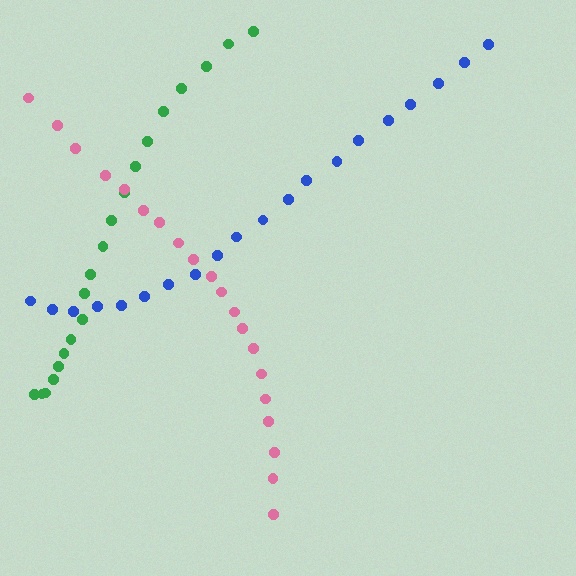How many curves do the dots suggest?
There are 3 distinct paths.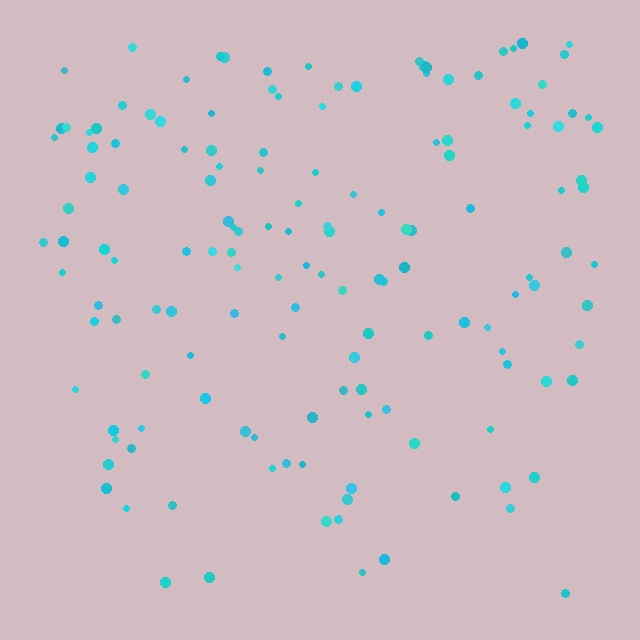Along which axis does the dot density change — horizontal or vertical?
Vertical.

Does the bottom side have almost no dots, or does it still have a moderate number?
Still a moderate number, just noticeably fewer than the top.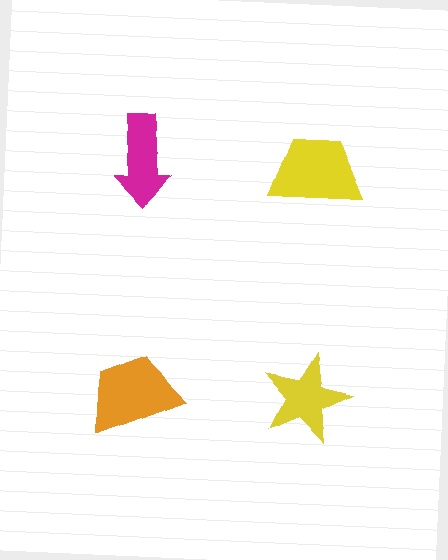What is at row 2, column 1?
An orange trapezoid.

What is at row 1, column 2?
A yellow trapezoid.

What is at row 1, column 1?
A magenta arrow.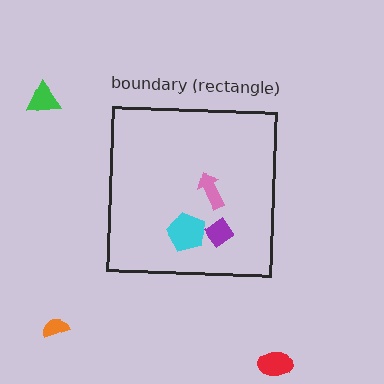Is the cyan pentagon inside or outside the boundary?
Inside.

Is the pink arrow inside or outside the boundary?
Inside.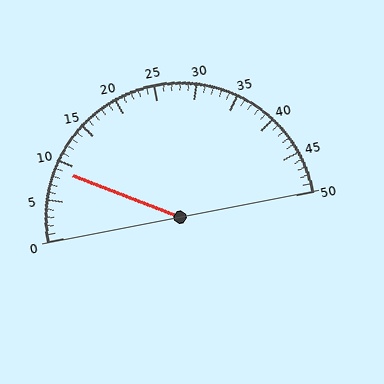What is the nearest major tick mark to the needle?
The nearest major tick mark is 10.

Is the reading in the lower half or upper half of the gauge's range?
The reading is in the lower half of the range (0 to 50).